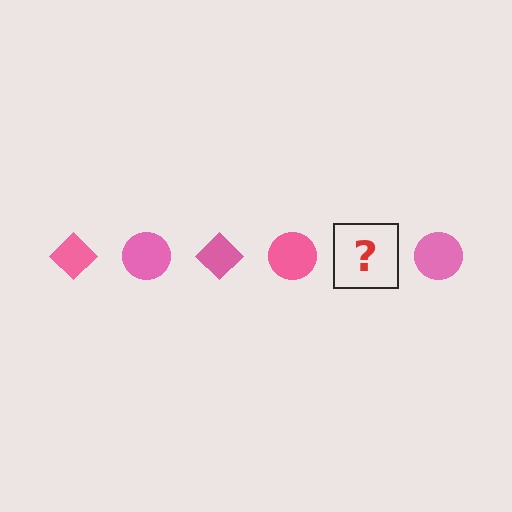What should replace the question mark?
The question mark should be replaced with a pink diamond.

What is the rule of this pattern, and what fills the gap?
The rule is that the pattern cycles through diamond, circle shapes in pink. The gap should be filled with a pink diamond.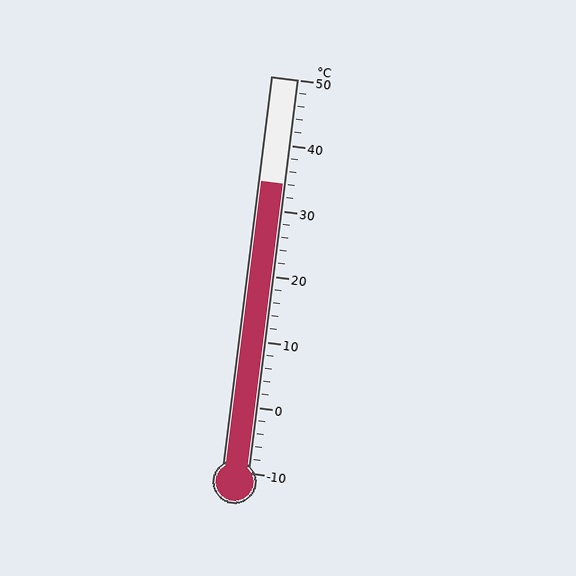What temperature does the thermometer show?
The thermometer shows approximately 34°C.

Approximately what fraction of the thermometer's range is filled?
The thermometer is filled to approximately 75% of its range.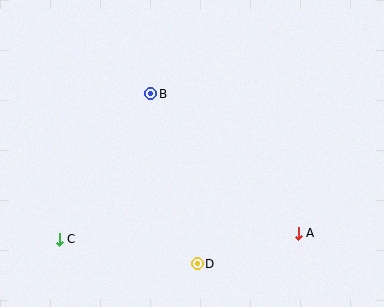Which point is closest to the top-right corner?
Point A is closest to the top-right corner.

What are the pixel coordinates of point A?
Point A is at (298, 233).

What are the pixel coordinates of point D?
Point D is at (197, 264).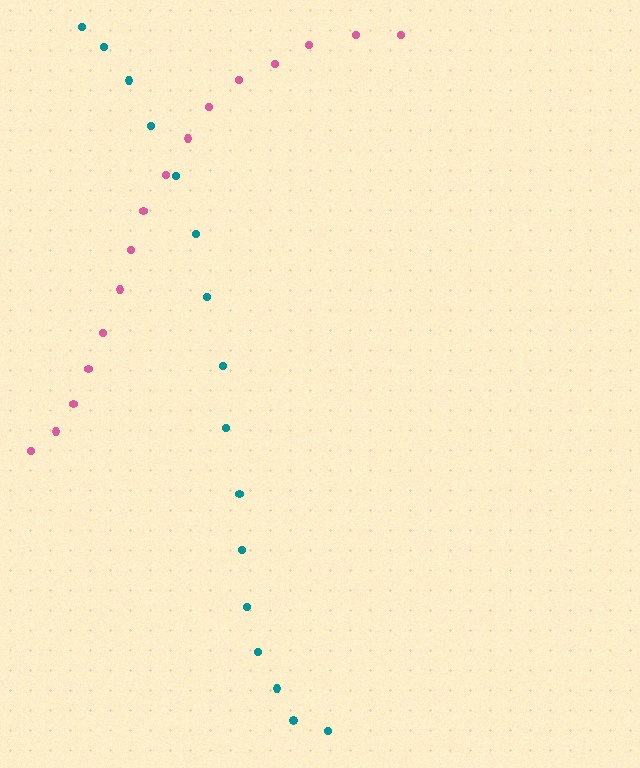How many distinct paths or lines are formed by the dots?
There are 2 distinct paths.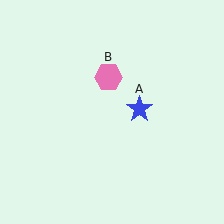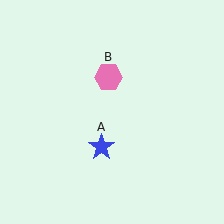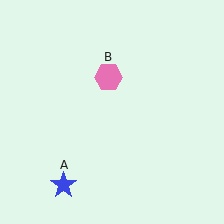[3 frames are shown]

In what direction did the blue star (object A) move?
The blue star (object A) moved down and to the left.